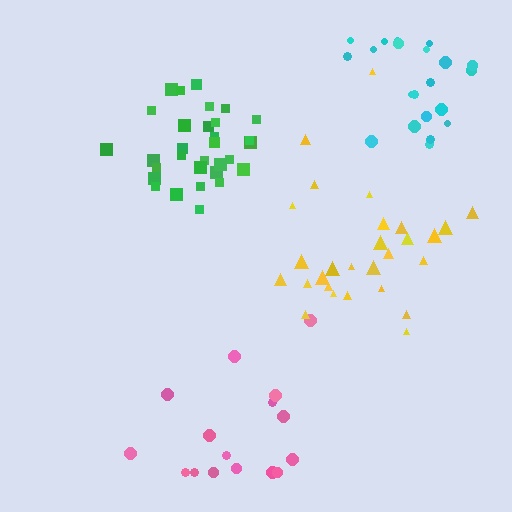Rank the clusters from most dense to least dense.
green, cyan, yellow, pink.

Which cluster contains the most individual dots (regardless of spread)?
Green (31).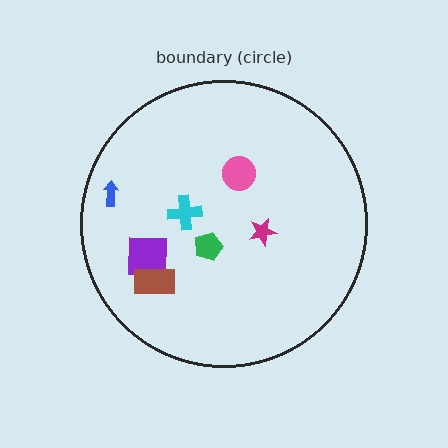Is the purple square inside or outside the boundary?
Inside.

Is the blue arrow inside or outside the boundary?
Inside.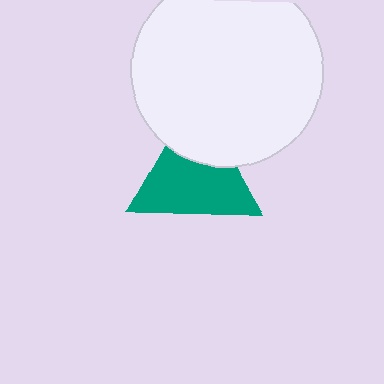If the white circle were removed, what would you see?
You would see the complete teal triangle.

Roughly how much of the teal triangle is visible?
Most of it is visible (roughly 69%).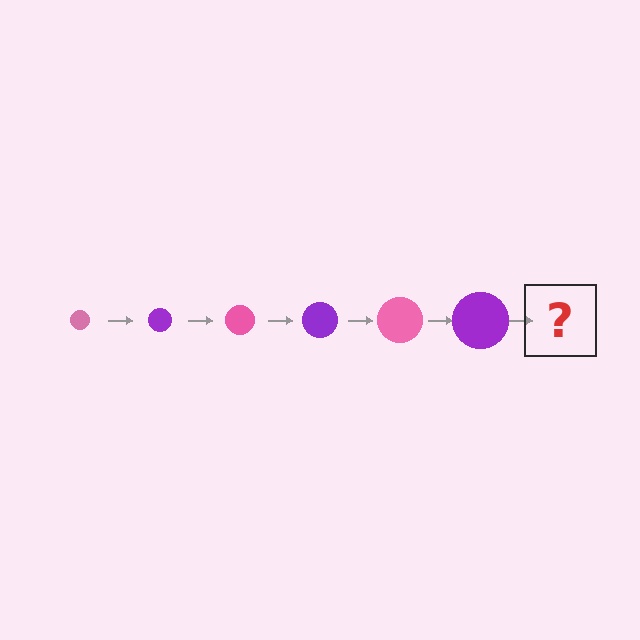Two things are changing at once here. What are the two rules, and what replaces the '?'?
The two rules are that the circle grows larger each step and the color cycles through pink and purple. The '?' should be a pink circle, larger than the previous one.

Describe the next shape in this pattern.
It should be a pink circle, larger than the previous one.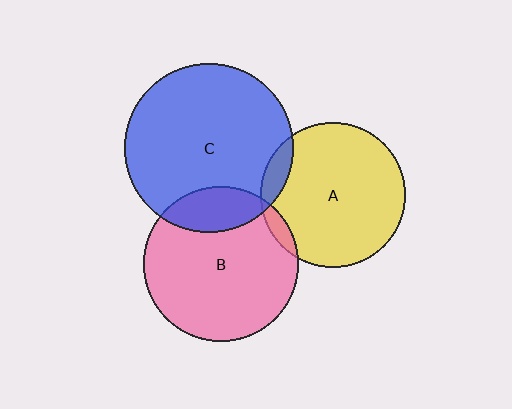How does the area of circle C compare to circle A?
Approximately 1.4 times.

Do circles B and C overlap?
Yes.